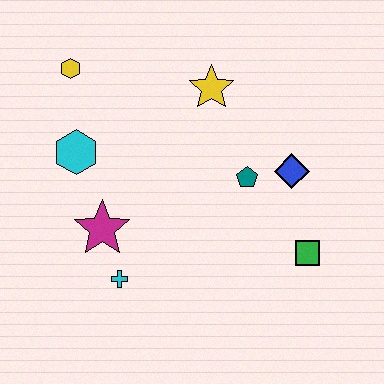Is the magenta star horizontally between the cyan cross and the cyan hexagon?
Yes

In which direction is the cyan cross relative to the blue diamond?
The cyan cross is to the left of the blue diamond.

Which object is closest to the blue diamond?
The teal pentagon is closest to the blue diamond.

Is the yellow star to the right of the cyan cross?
Yes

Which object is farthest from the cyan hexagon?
The green square is farthest from the cyan hexagon.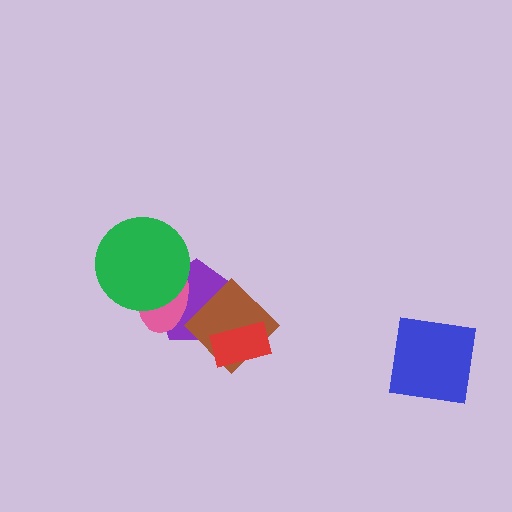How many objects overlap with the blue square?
0 objects overlap with the blue square.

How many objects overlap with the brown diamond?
3 objects overlap with the brown diamond.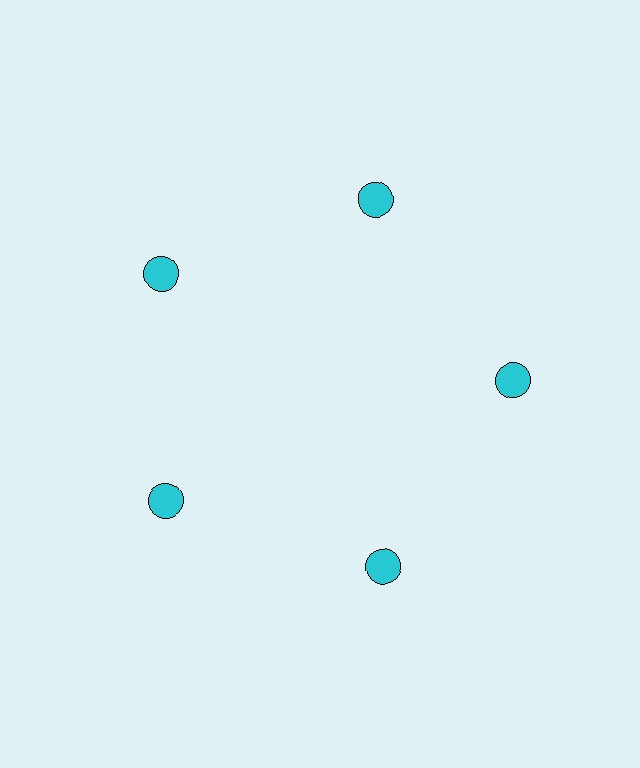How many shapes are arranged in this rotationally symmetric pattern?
There are 5 shapes, arranged in 5 groups of 1.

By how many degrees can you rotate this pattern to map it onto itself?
The pattern maps onto itself every 72 degrees of rotation.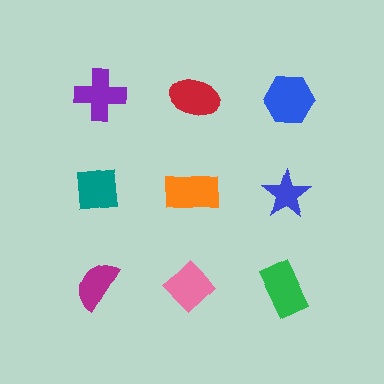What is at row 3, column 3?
A green rectangle.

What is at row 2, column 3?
A blue star.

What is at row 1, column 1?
A purple cross.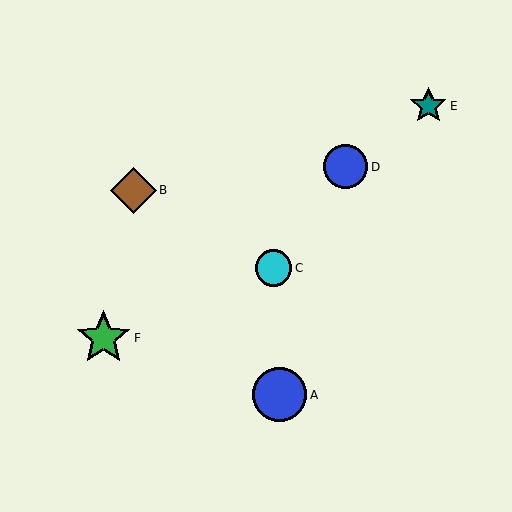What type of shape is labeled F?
Shape F is a green star.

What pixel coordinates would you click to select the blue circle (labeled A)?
Click at (279, 395) to select the blue circle A.